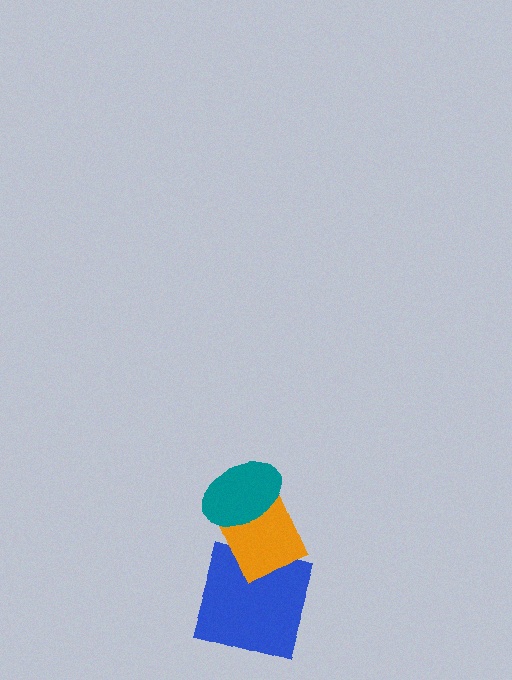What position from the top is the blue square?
The blue square is 3rd from the top.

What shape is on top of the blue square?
The orange diamond is on top of the blue square.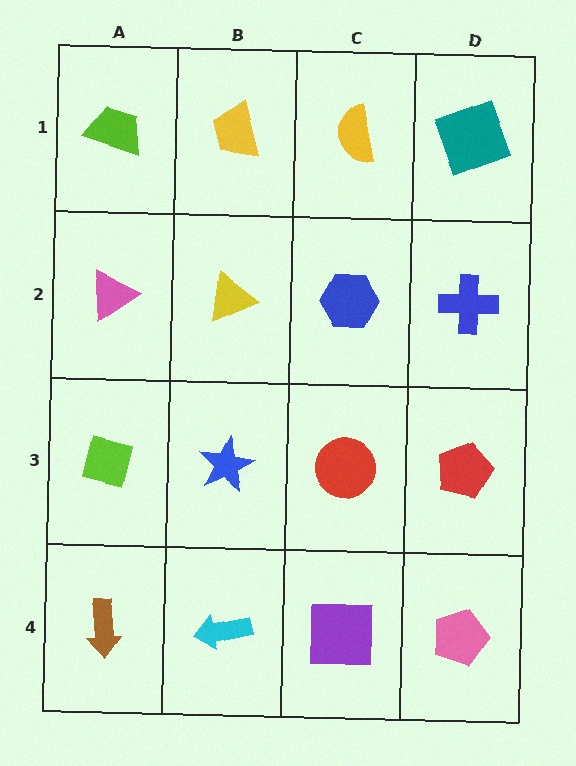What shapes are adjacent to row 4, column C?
A red circle (row 3, column C), a cyan arrow (row 4, column B), a pink pentagon (row 4, column D).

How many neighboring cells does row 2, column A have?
3.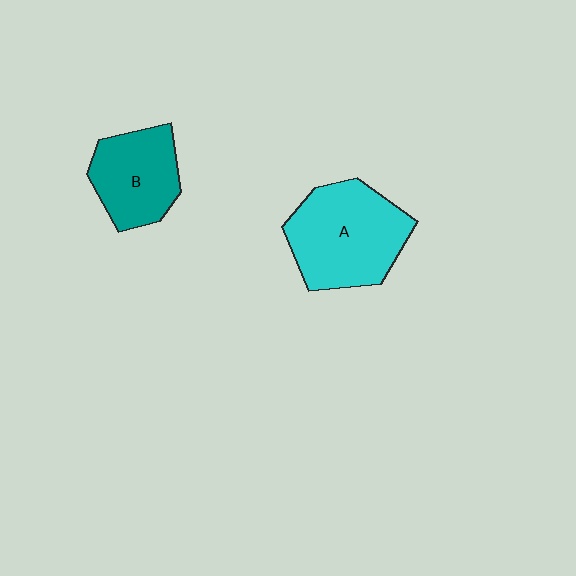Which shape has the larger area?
Shape A (cyan).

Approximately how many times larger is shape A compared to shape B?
Approximately 1.4 times.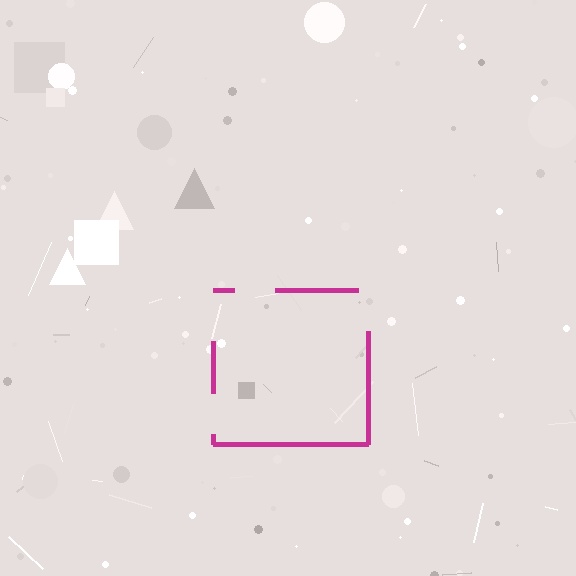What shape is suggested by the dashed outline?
The dashed outline suggests a square.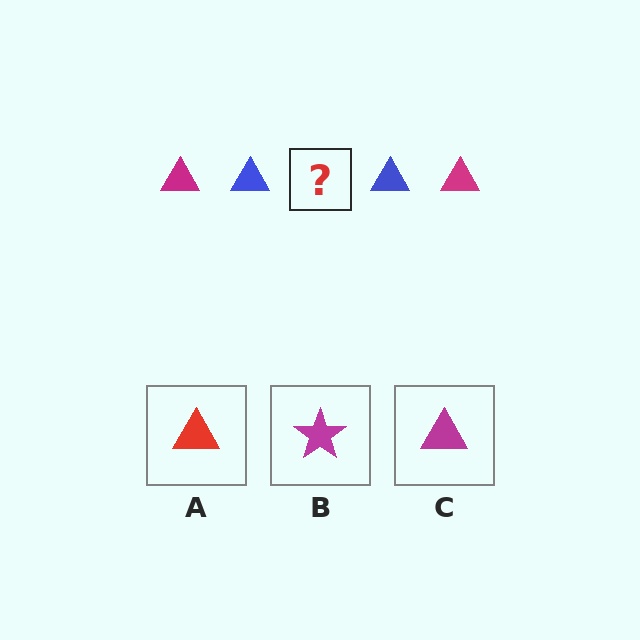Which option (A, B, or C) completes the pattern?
C.